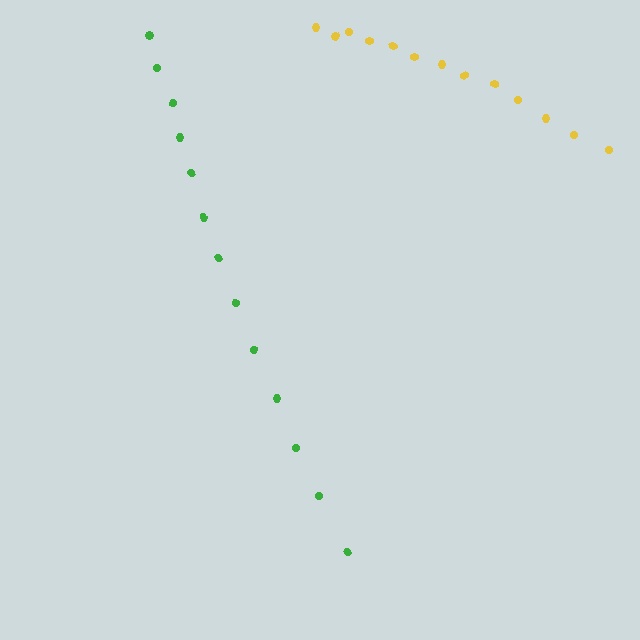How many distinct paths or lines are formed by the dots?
There are 2 distinct paths.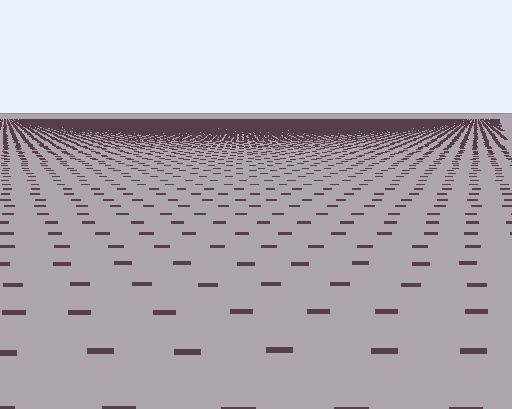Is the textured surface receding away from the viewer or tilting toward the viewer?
The surface is receding away from the viewer. Texture elements get smaller and denser toward the top.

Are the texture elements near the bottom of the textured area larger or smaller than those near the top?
Larger. Near the bottom, elements are closer to the viewer and appear at a bigger on-screen size.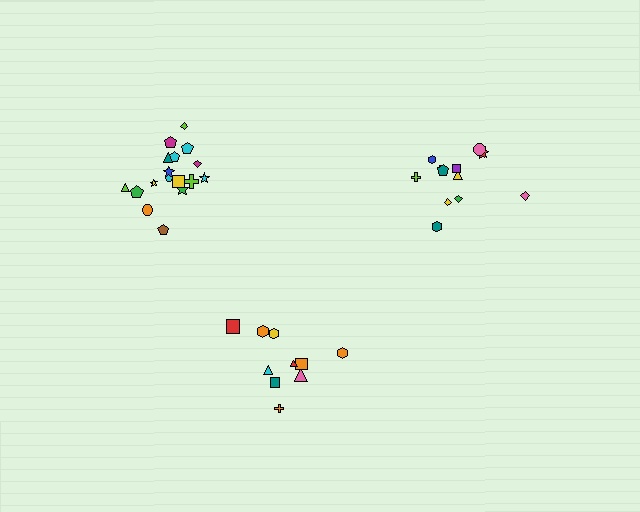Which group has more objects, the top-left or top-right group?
The top-left group.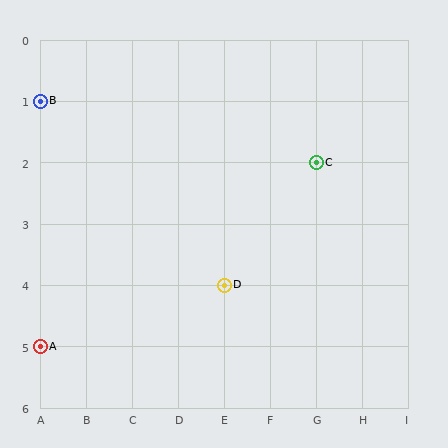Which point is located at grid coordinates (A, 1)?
Point B is at (A, 1).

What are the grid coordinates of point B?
Point B is at grid coordinates (A, 1).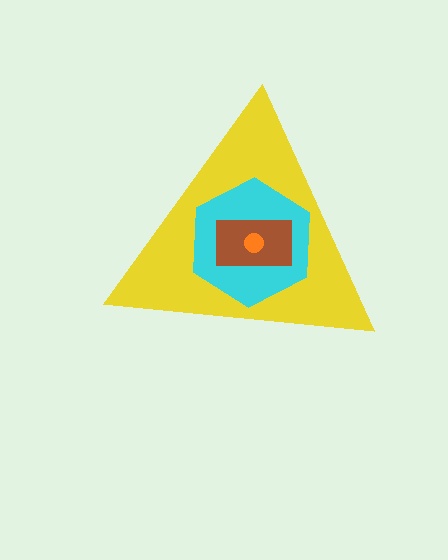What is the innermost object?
The orange circle.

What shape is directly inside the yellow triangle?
The cyan hexagon.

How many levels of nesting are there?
4.